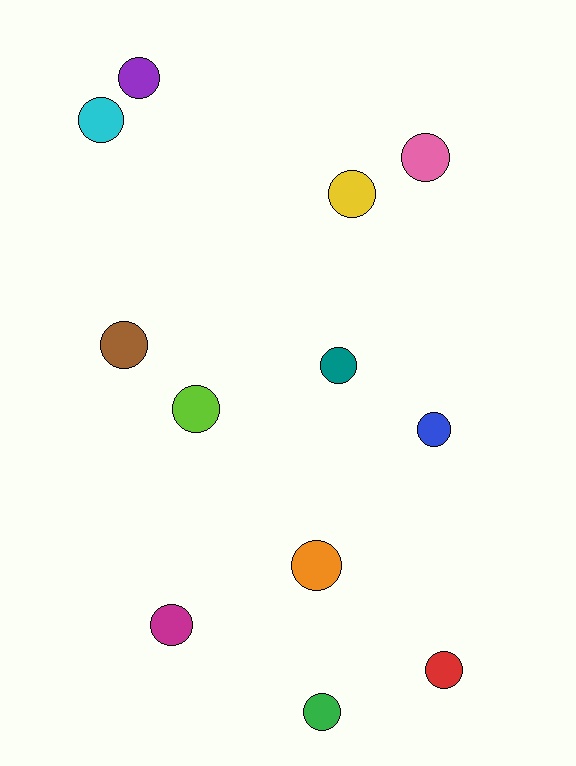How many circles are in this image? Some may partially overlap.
There are 12 circles.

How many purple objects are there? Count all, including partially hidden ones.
There is 1 purple object.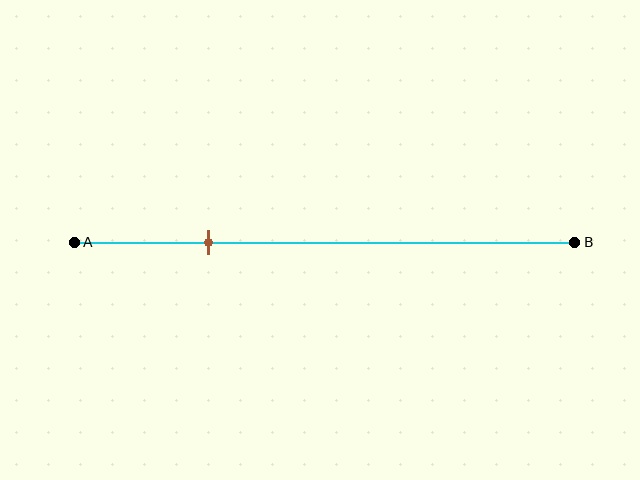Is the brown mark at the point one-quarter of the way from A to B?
Yes, the mark is approximately at the one-quarter point.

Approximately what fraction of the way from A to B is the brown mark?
The brown mark is approximately 25% of the way from A to B.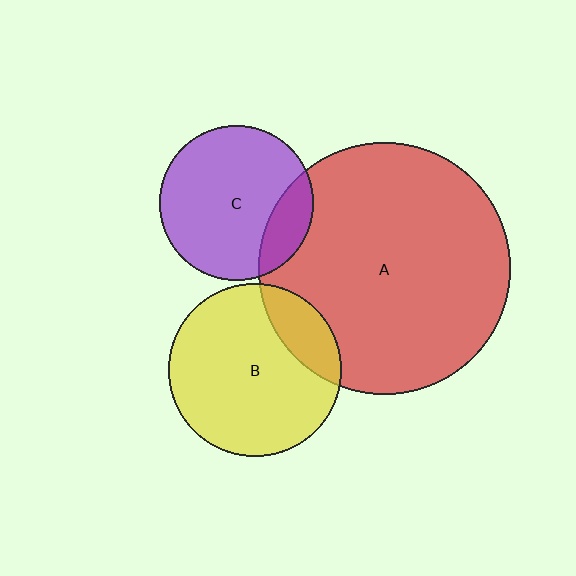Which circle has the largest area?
Circle A (red).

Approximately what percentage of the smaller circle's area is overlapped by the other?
Approximately 20%.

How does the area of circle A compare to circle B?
Approximately 2.1 times.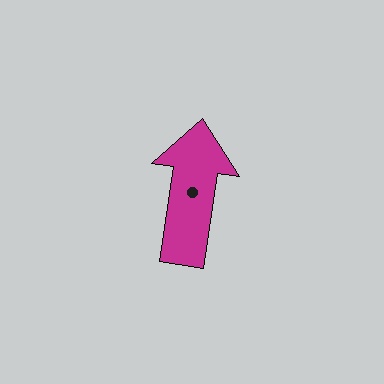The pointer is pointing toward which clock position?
Roughly 12 o'clock.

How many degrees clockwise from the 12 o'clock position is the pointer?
Approximately 8 degrees.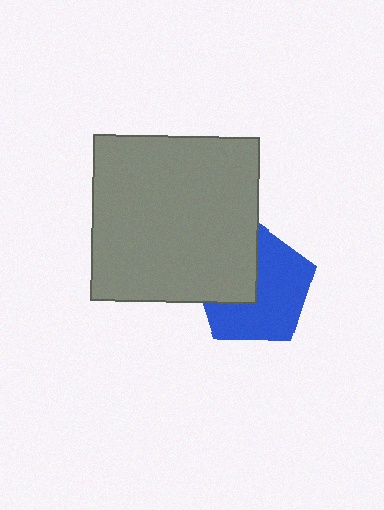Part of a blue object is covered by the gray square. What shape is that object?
It is a pentagon.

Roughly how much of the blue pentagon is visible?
About half of it is visible (roughly 62%).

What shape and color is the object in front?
The object in front is a gray square.